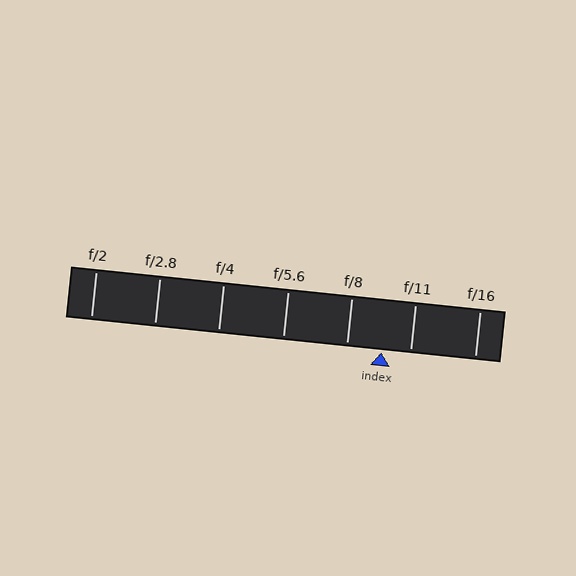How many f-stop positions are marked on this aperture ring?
There are 7 f-stop positions marked.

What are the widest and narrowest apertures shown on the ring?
The widest aperture shown is f/2 and the narrowest is f/16.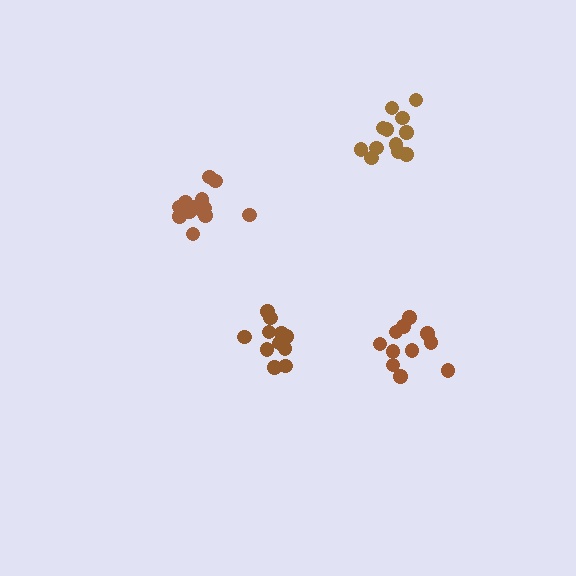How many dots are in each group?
Group 1: 12 dots, Group 2: 11 dots, Group 3: 14 dots, Group 4: 11 dots (48 total).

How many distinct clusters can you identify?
There are 4 distinct clusters.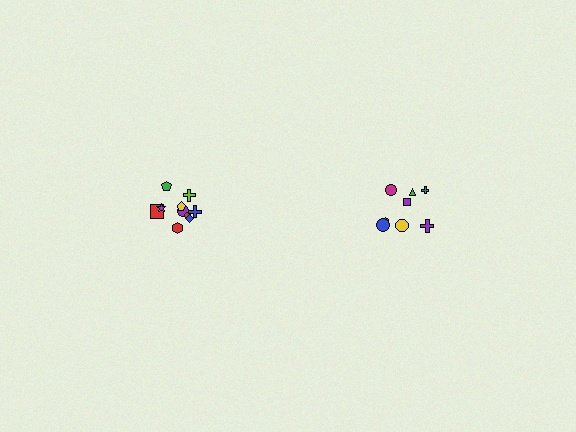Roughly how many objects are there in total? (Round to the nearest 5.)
Roughly 20 objects in total.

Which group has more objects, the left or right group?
The left group.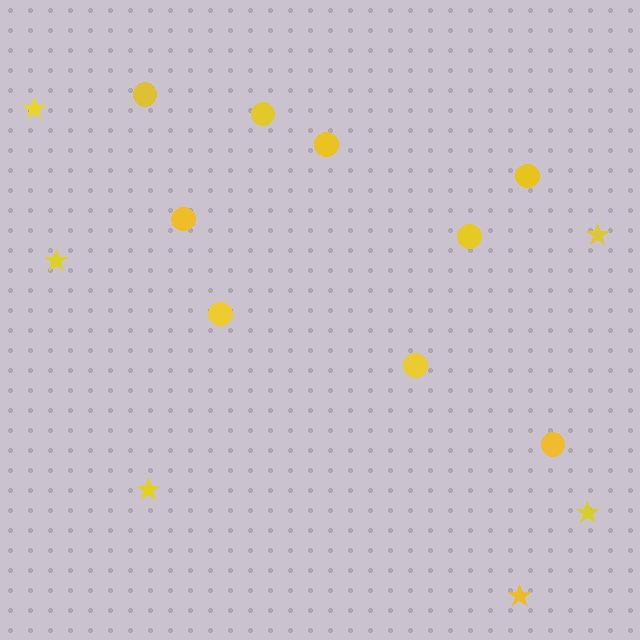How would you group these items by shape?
There are 2 groups: one group of circles (9) and one group of stars (6).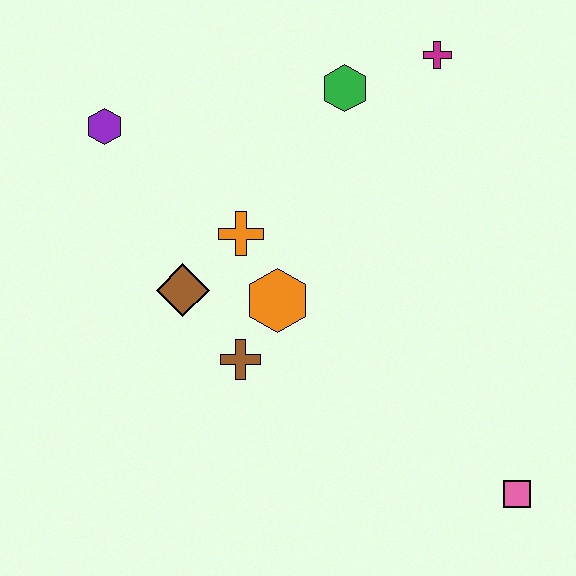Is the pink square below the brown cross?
Yes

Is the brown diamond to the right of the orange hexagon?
No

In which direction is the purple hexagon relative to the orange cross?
The purple hexagon is to the left of the orange cross.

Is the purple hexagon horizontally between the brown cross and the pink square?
No